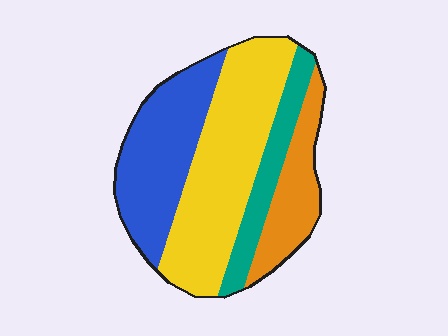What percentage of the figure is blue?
Blue takes up about one quarter (1/4) of the figure.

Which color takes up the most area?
Yellow, at roughly 40%.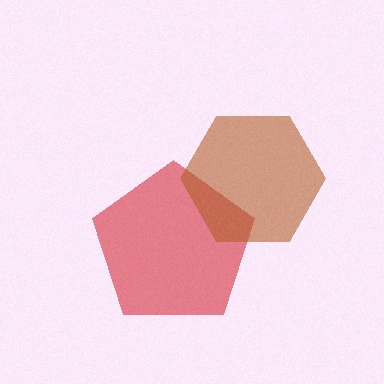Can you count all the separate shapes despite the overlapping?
Yes, there are 2 separate shapes.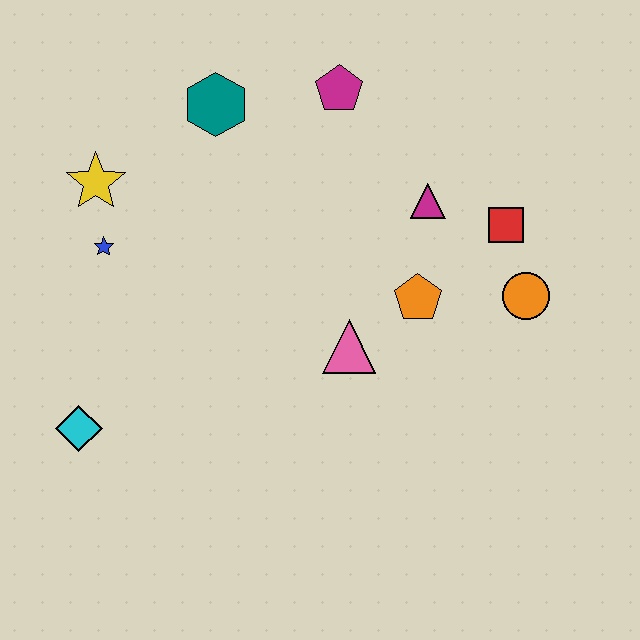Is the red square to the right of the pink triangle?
Yes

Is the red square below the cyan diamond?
No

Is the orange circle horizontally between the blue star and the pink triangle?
No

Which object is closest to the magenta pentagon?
The teal hexagon is closest to the magenta pentagon.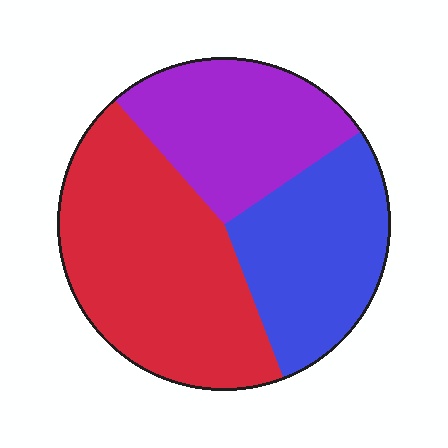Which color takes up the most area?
Red, at roughly 45%.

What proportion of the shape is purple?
Purple covers about 25% of the shape.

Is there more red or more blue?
Red.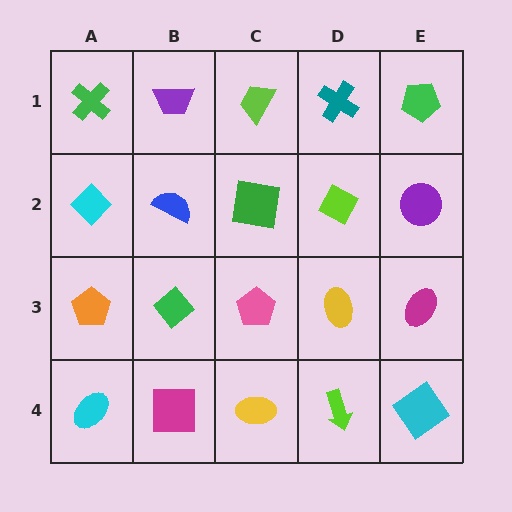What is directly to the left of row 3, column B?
An orange pentagon.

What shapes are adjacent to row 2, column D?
A teal cross (row 1, column D), a yellow ellipse (row 3, column D), a green square (row 2, column C), a purple circle (row 2, column E).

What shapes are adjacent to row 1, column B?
A blue semicircle (row 2, column B), a green cross (row 1, column A), a lime trapezoid (row 1, column C).